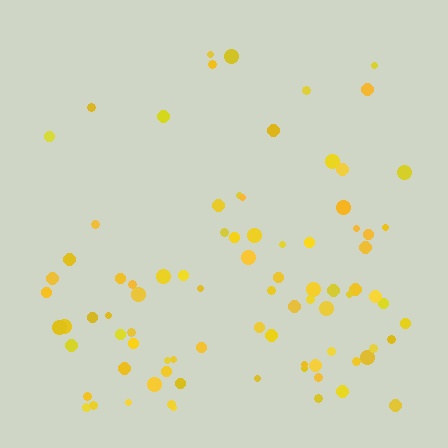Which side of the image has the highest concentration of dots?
The bottom.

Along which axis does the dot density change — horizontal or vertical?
Vertical.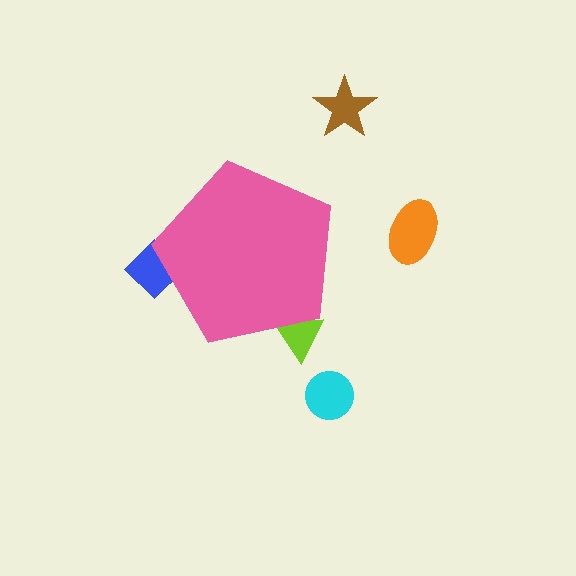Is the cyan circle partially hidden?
No, the cyan circle is fully visible.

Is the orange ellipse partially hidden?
No, the orange ellipse is fully visible.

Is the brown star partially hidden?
No, the brown star is fully visible.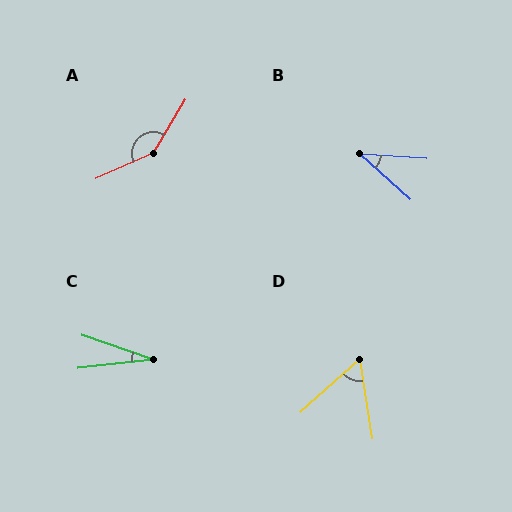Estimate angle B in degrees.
Approximately 38 degrees.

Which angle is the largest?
A, at approximately 145 degrees.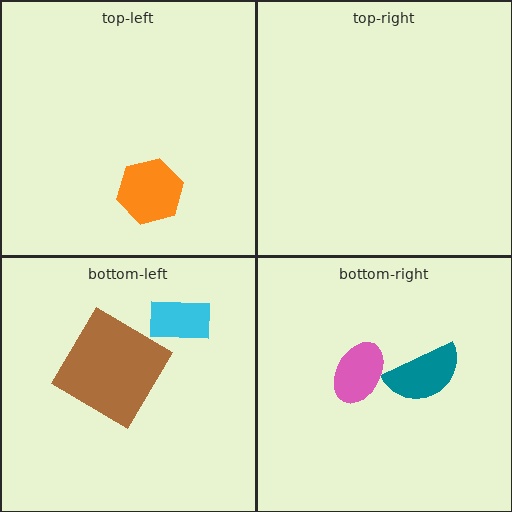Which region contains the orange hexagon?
The top-left region.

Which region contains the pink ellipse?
The bottom-right region.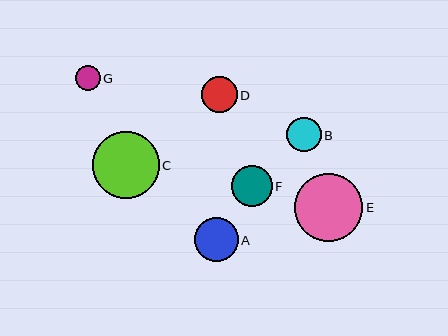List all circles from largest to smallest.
From largest to smallest: E, C, A, F, D, B, G.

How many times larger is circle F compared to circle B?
Circle F is approximately 1.2 times the size of circle B.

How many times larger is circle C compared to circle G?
Circle C is approximately 2.7 times the size of circle G.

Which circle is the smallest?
Circle G is the smallest with a size of approximately 25 pixels.